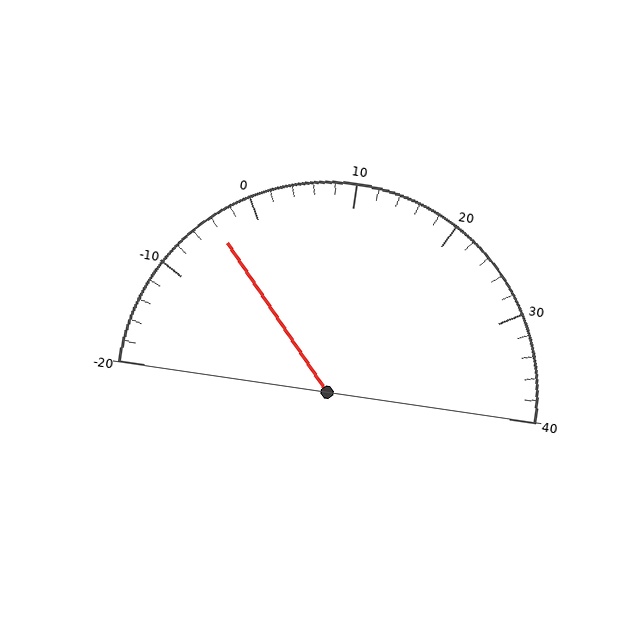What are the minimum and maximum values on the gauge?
The gauge ranges from -20 to 40.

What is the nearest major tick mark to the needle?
The nearest major tick mark is 0.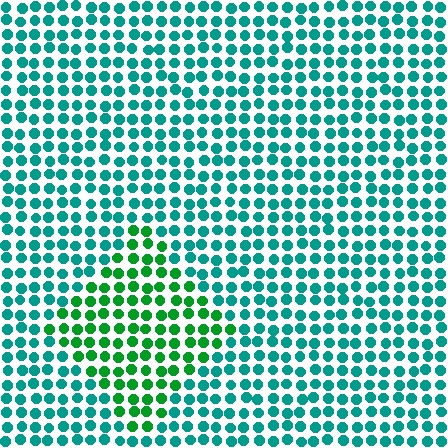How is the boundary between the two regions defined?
The boundary is defined purely by a slight shift in hue (about 41 degrees). Spacing, size, and orientation are identical on both sides.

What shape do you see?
I see a diamond.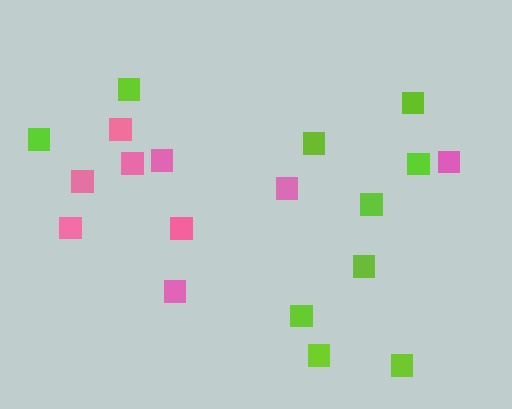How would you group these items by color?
There are 2 groups: one group of pink squares (9) and one group of lime squares (10).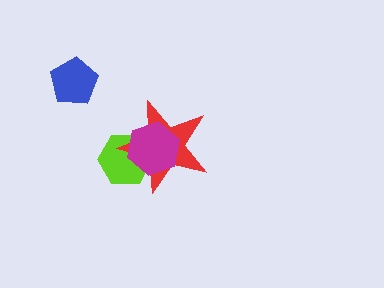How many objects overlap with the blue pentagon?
0 objects overlap with the blue pentagon.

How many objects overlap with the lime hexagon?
2 objects overlap with the lime hexagon.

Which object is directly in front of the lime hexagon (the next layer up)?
The red star is directly in front of the lime hexagon.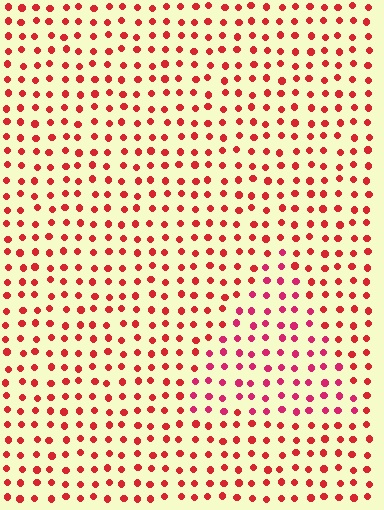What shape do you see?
I see a triangle.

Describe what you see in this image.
The image is filled with small red elements in a uniform arrangement. A triangle-shaped region is visible where the elements are tinted to a slightly different hue, forming a subtle color boundary.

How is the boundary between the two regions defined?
The boundary is defined purely by a slight shift in hue (about 21 degrees). Spacing, size, and orientation are identical on both sides.